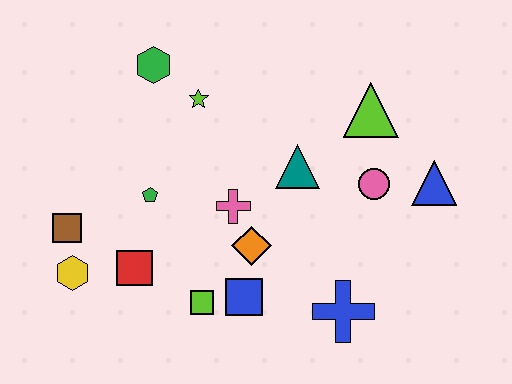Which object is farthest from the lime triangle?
The yellow hexagon is farthest from the lime triangle.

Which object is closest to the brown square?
The yellow hexagon is closest to the brown square.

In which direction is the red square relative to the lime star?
The red square is below the lime star.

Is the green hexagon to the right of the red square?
Yes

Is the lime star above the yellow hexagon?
Yes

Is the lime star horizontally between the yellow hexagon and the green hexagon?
No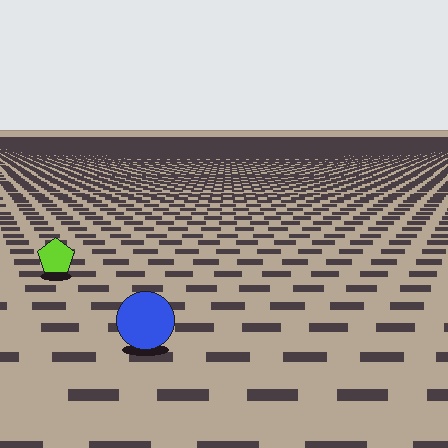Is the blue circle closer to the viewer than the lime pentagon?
Yes. The blue circle is closer — you can tell from the texture gradient: the ground texture is coarser near it.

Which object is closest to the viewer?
The blue circle is closest. The texture marks near it are larger and more spread out.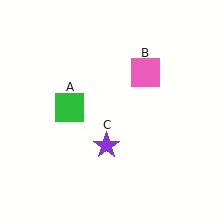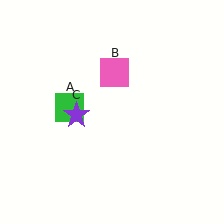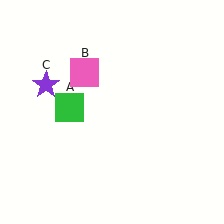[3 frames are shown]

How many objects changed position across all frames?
2 objects changed position: pink square (object B), purple star (object C).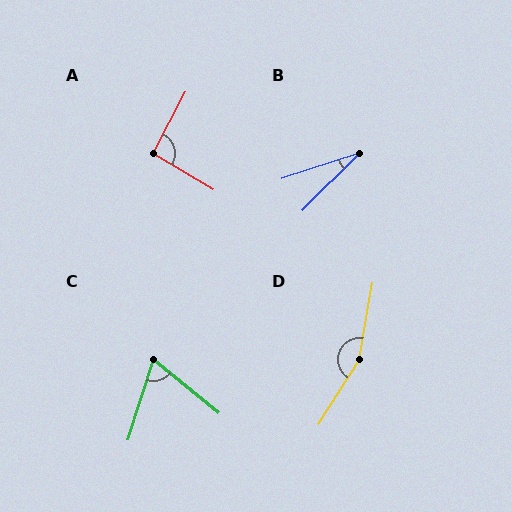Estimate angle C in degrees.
Approximately 68 degrees.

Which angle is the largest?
D, at approximately 158 degrees.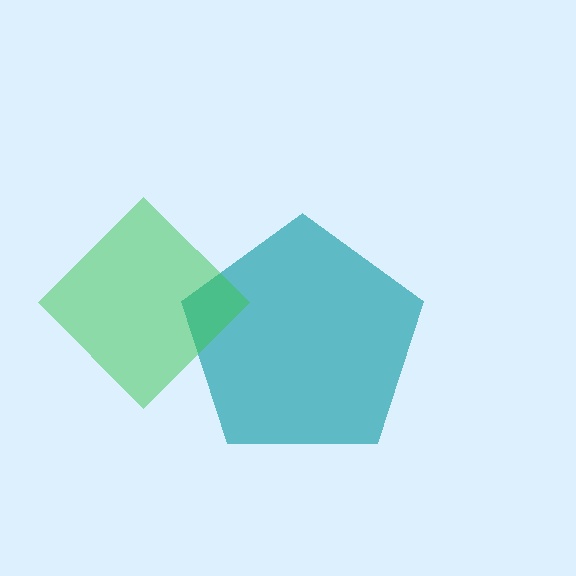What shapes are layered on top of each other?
The layered shapes are: a teal pentagon, a green diamond.